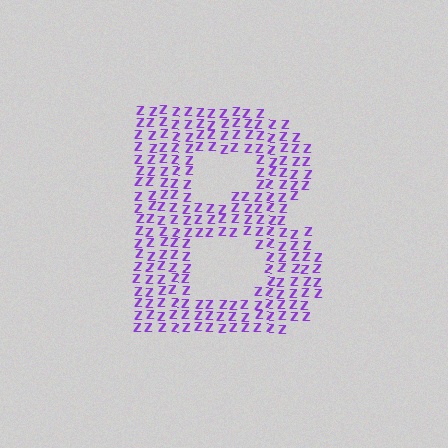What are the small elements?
The small elements are letter Z's.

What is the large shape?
The large shape is the letter B.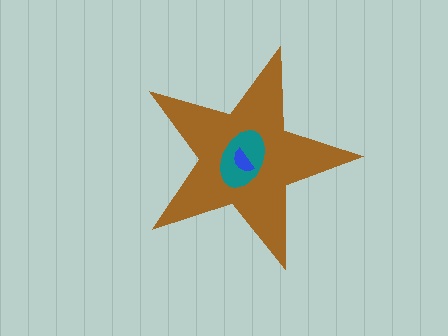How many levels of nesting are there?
3.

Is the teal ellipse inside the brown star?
Yes.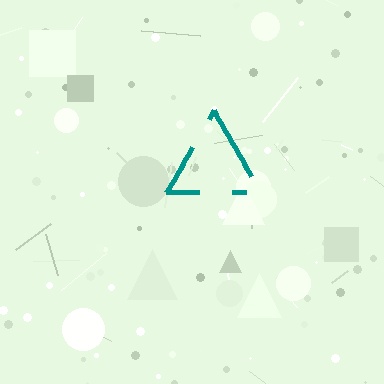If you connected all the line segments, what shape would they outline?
They would outline a triangle.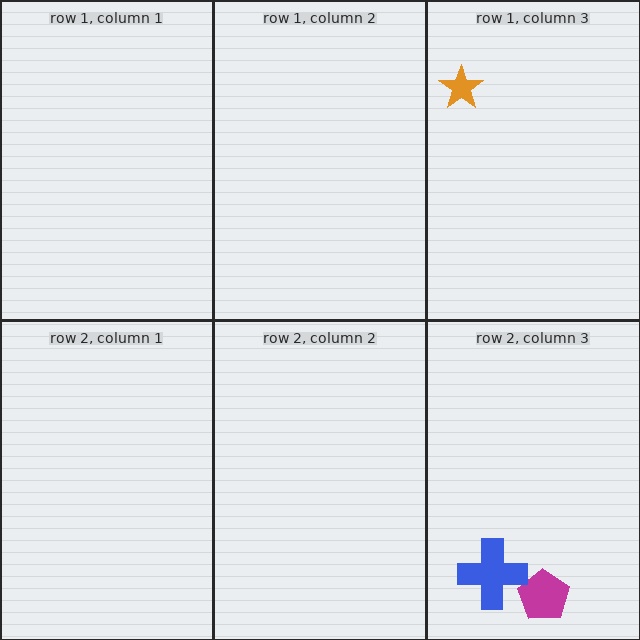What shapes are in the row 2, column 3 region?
The magenta pentagon, the blue cross.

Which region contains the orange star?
The row 1, column 3 region.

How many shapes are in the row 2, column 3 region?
2.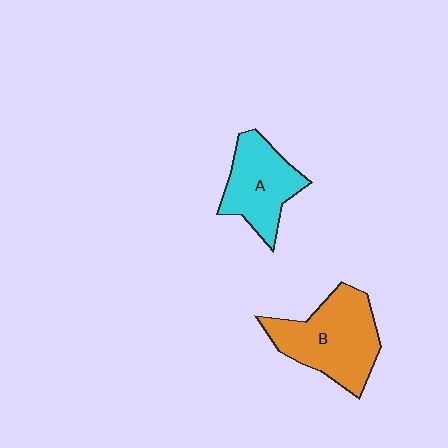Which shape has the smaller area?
Shape A (cyan).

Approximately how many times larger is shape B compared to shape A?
Approximately 1.3 times.